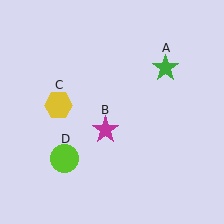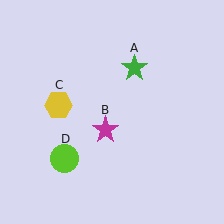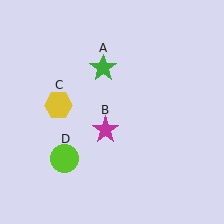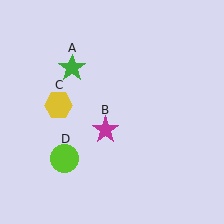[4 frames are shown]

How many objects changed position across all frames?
1 object changed position: green star (object A).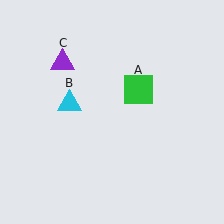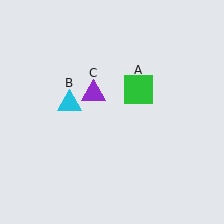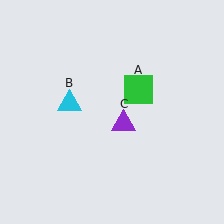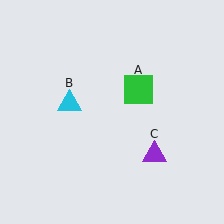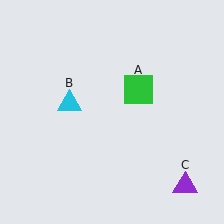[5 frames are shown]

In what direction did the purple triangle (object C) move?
The purple triangle (object C) moved down and to the right.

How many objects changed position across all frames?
1 object changed position: purple triangle (object C).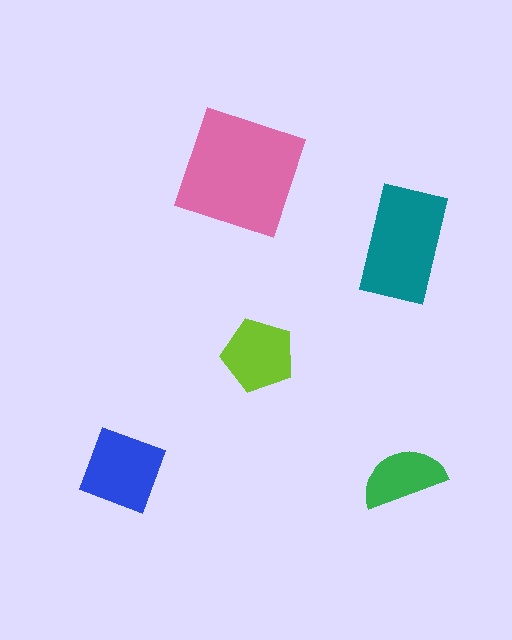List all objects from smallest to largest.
The green semicircle, the lime pentagon, the blue diamond, the teal rectangle, the pink square.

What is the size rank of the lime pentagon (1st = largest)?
4th.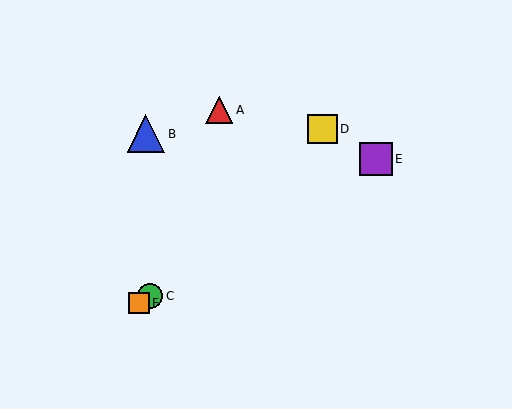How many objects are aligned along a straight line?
3 objects (C, E, F) are aligned along a straight line.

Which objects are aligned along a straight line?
Objects C, E, F are aligned along a straight line.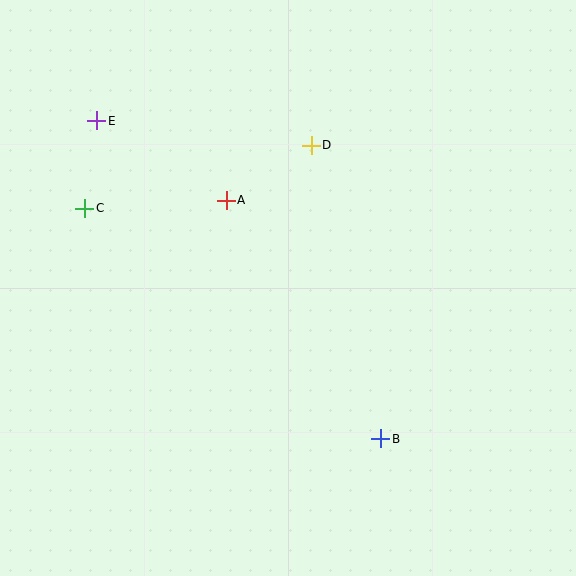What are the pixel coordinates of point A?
Point A is at (226, 201).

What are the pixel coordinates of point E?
Point E is at (97, 121).